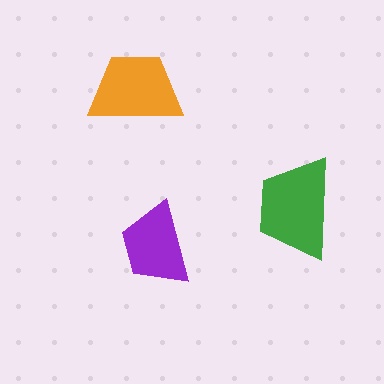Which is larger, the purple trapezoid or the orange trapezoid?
The orange one.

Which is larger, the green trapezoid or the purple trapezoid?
The green one.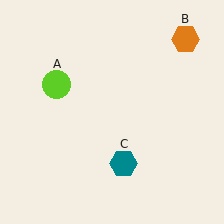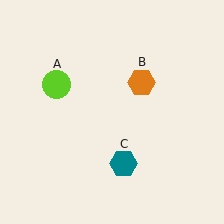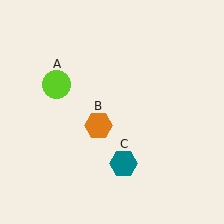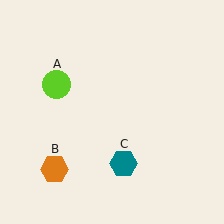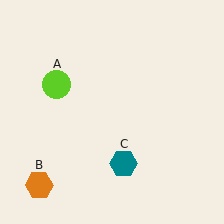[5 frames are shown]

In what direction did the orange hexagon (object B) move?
The orange hexagon (object B) moved down and to the left.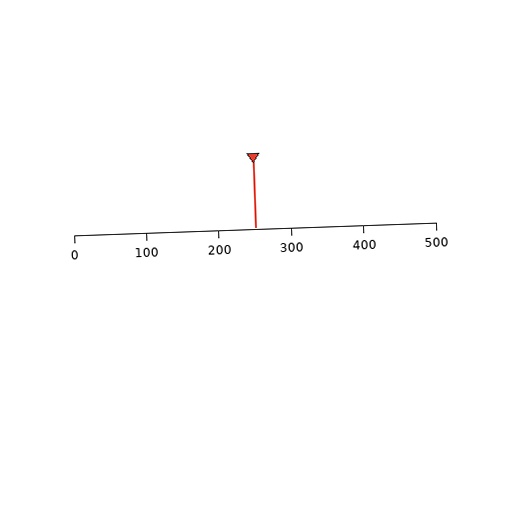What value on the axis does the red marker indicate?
The marker indicates approximately 250.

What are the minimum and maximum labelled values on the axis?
The axis runs from 0 to 500.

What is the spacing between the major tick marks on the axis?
The major ticks are spaced 100 apart.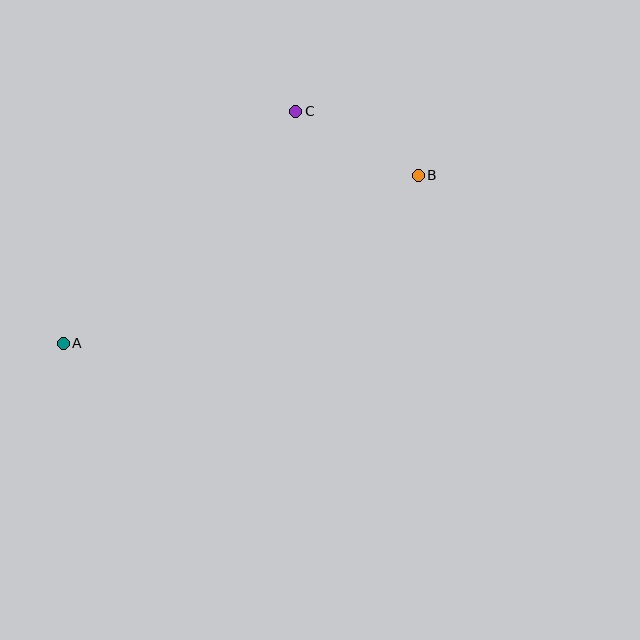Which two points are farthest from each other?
Points A and B are farthest from each other.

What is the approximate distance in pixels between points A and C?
The distance between A and C is approximately 329 pixels.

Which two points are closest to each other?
Points B and C are closest to each other.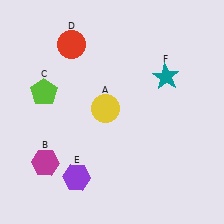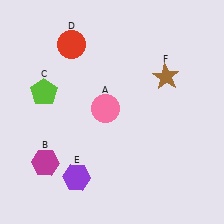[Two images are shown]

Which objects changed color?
A changed from yellow to pink. F changed from teal to brown.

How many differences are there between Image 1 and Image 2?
There are 2 differences between the two images.